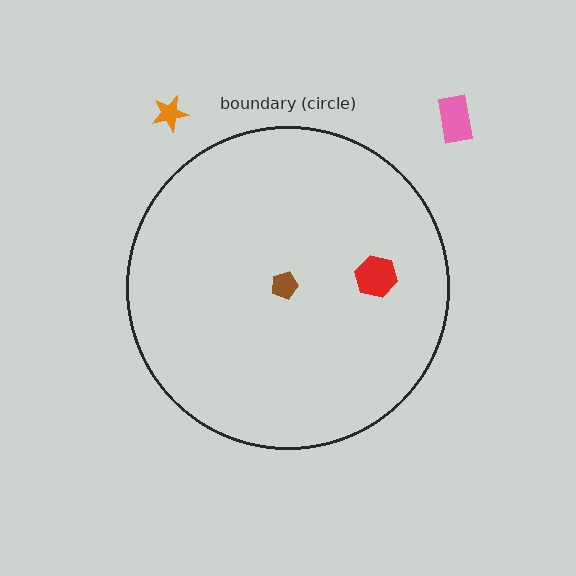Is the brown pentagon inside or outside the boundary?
Inside.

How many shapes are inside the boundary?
2 inside, 2 outside.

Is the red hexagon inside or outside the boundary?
Inside.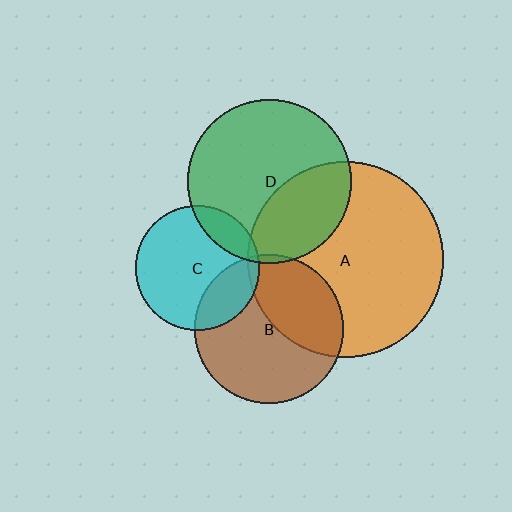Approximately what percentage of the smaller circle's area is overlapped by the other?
Approximately 5%.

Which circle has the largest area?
Circle A (orange).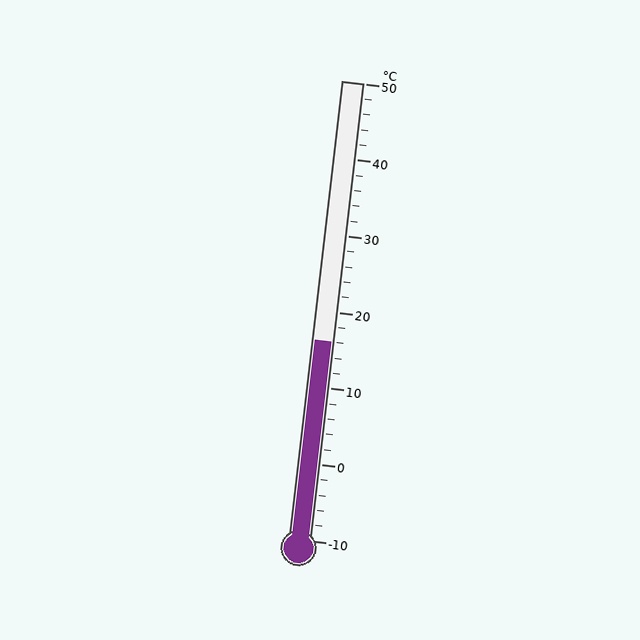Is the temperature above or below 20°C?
The temperature is below 20°C.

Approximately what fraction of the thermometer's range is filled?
The thermometer is filled to approximately 45% of its range.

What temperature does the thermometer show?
The thermometer shows approximately 16°C.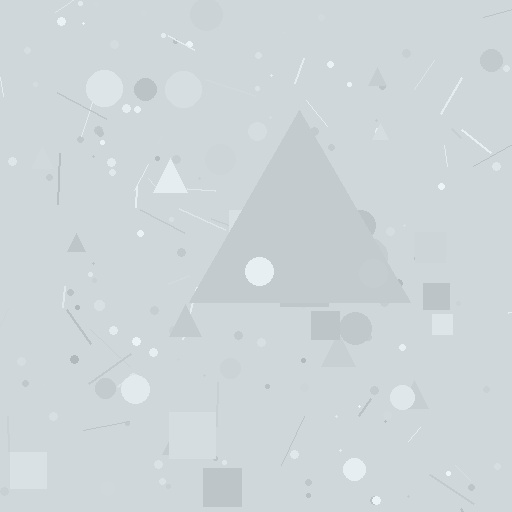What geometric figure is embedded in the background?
A triangle is embedded in the background.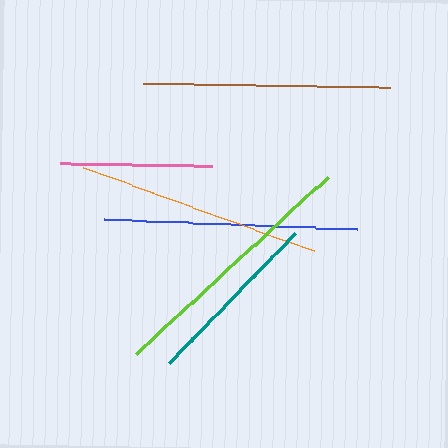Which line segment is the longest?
The lime line is the longest at approximately 262 pixels.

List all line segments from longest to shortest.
From longest to shortest: lime, blue, brown, orange, teal, pink.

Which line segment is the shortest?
The pink line is the shortest at approximately 152 pixels.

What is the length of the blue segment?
The blue segment is approximately 253 pixels long.